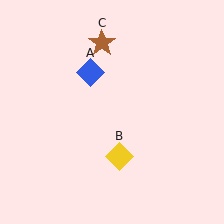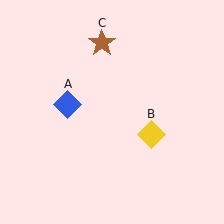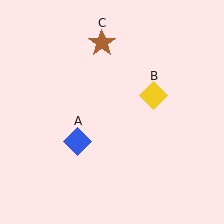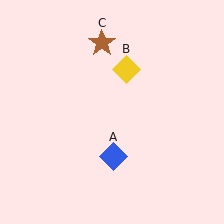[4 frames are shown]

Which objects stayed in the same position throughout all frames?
Brown star (object C) remained stationary.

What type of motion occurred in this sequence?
The blue diamond (object A), yellow diamond (object B) rotated counterclockwise around the center of the scene.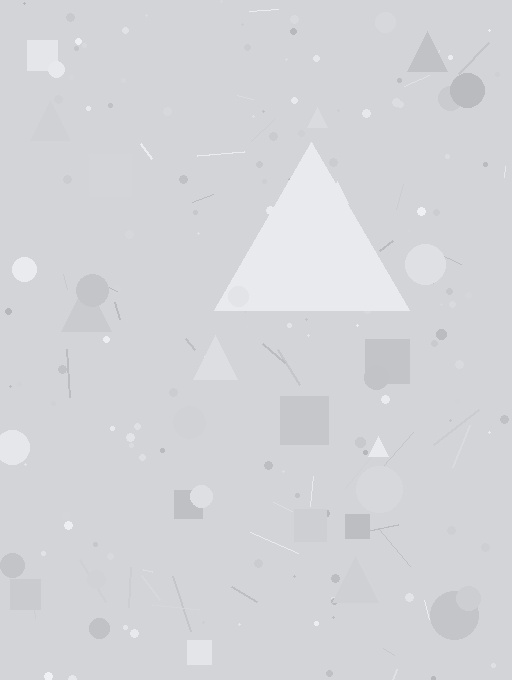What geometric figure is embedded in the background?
A triangle is embedded in the background.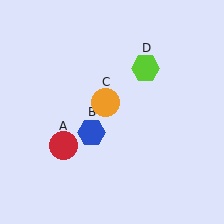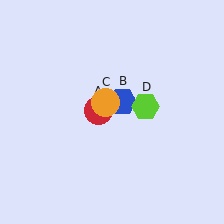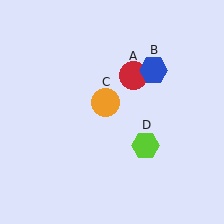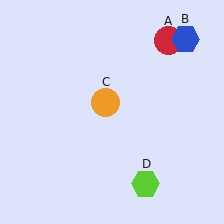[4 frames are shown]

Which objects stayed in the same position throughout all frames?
Orange circle (object C) remained stationary.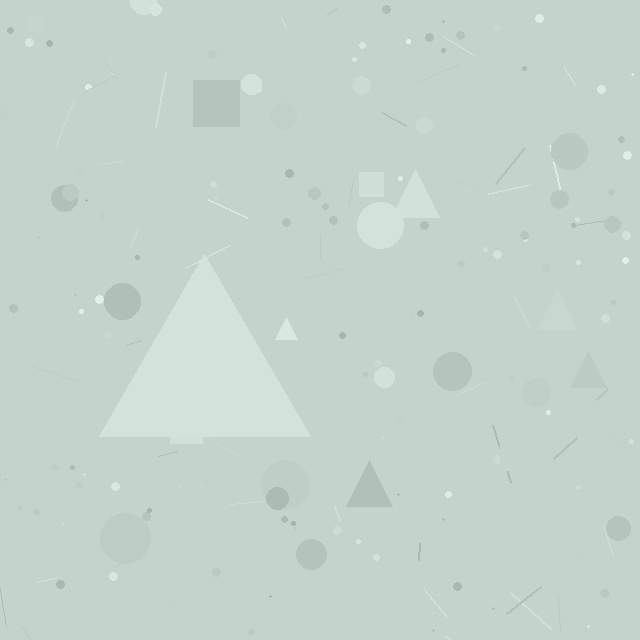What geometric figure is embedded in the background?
A triangle is embedded in the background.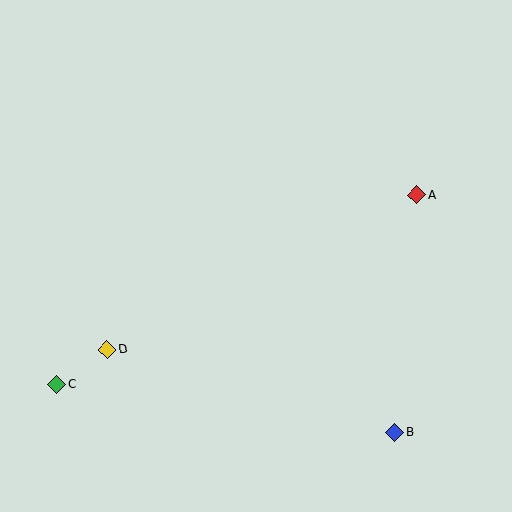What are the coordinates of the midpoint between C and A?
The midpoint between C and A is at (237, 290).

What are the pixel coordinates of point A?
Point A is at (417, 195).